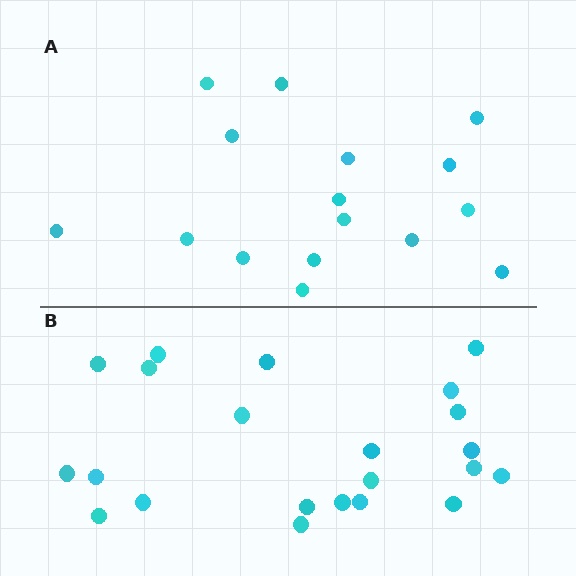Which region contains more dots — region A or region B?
Region B (the bottom region) has more dots.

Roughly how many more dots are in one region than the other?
Region B has about 6 more dots than region A.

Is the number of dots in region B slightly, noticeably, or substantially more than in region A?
Region B has noticeably more, but not dramatically so. The ratio is roughly 1.4 to 1.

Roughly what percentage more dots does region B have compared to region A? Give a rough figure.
About 40% more.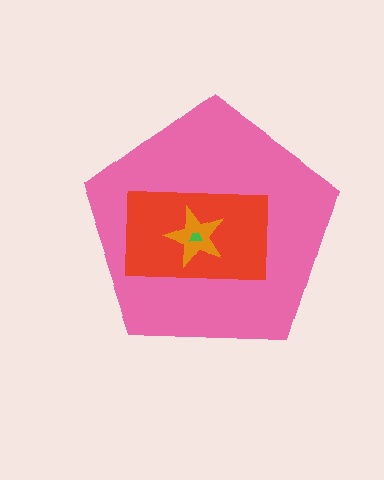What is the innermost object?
The green trapezoid.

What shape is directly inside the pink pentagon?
The red rectangle.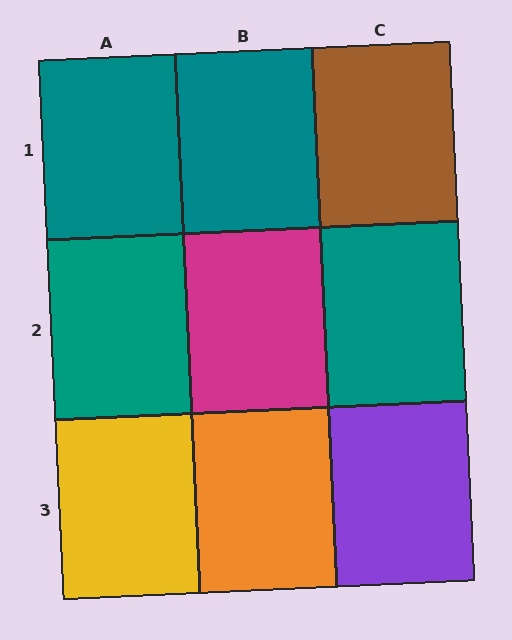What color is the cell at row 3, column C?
Purple.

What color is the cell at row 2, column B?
Magenta.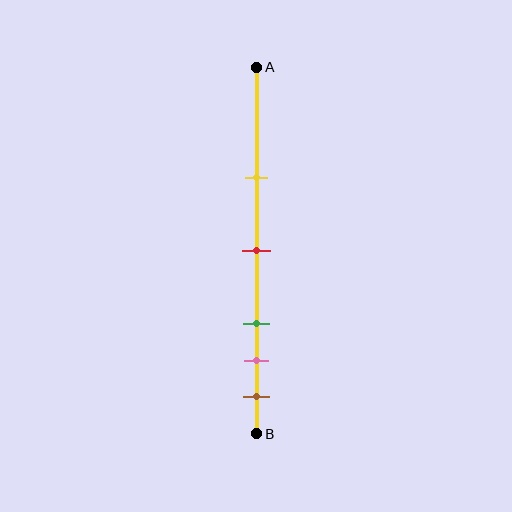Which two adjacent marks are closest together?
The pink and brown marks are the closest adjacent pair.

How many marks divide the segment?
There are 5 marks dividing the segment.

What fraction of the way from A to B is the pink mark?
The pink mark is approximately 80% (0.8) of the way from A to B.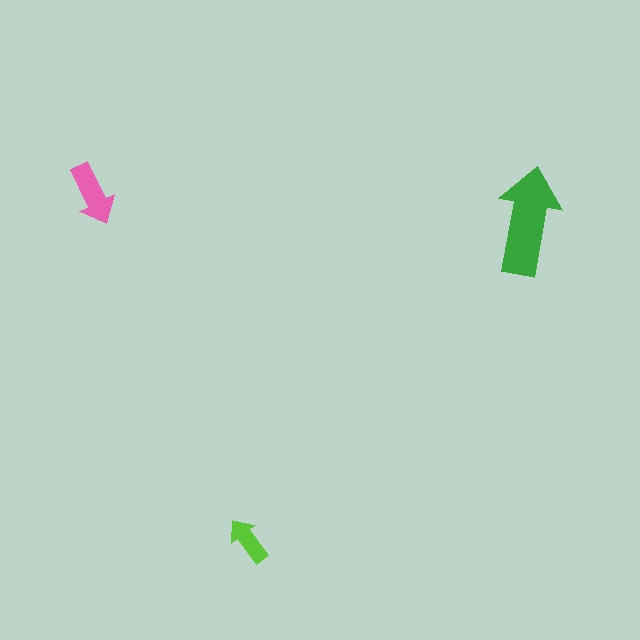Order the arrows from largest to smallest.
the green one, the pink one, the lime one.